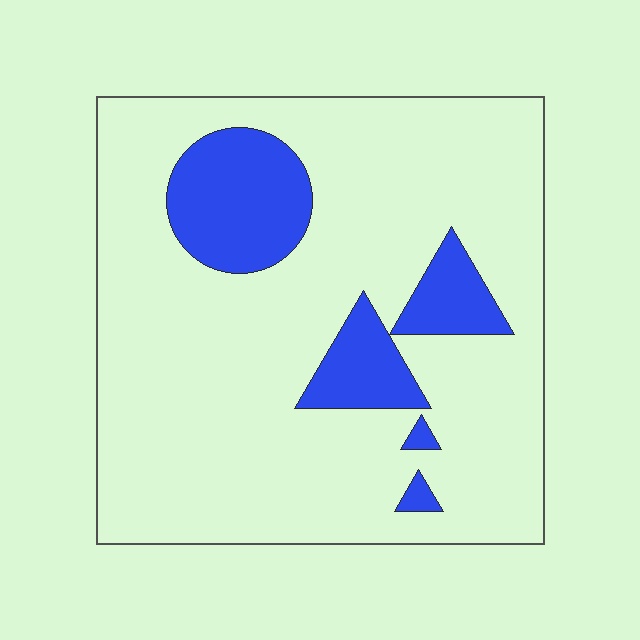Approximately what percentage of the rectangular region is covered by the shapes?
Approximately 15%.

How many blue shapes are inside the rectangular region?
5.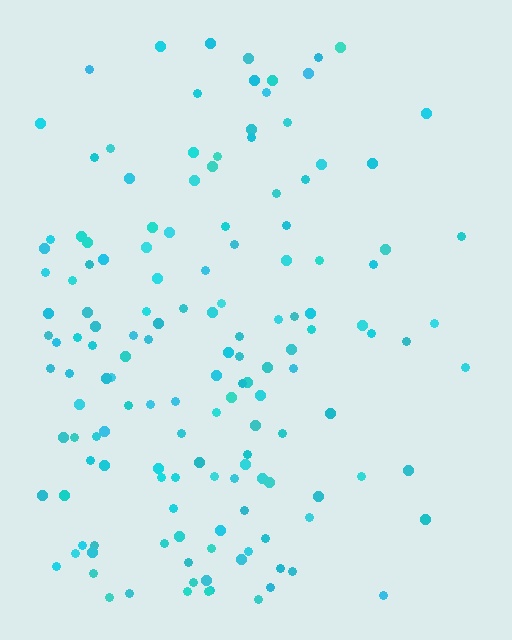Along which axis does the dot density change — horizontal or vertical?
Horizontal.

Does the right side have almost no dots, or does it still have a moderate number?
Still a moderate number, just noticeably fewer than the left.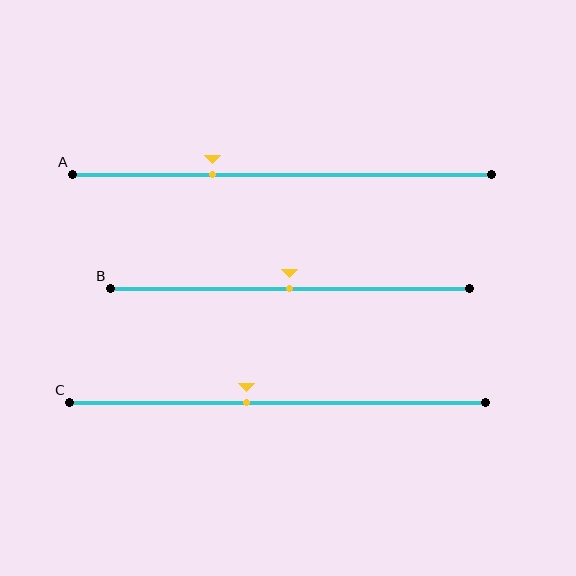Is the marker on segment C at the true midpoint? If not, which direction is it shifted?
No, the marker on segment C is shifted to the left by about 8% of the segment length.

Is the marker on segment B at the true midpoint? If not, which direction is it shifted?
Yes, the marker on segment B is at the true midpoint.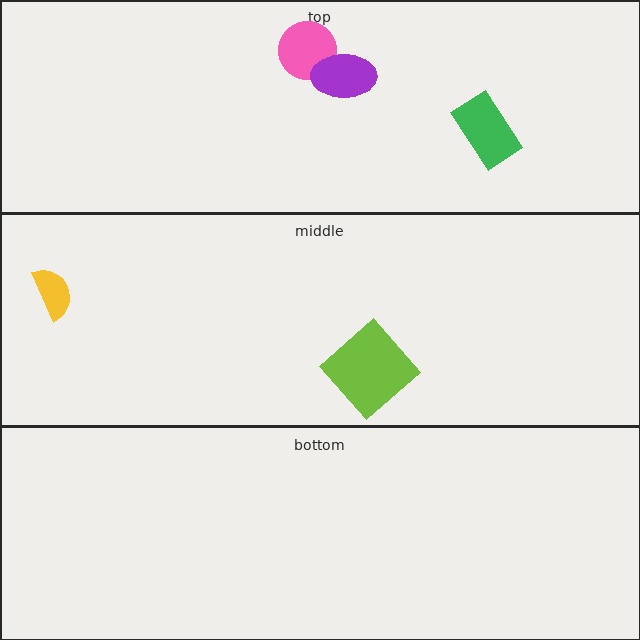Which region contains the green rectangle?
The top region.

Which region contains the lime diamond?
The middle region.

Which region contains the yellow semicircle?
The middle region.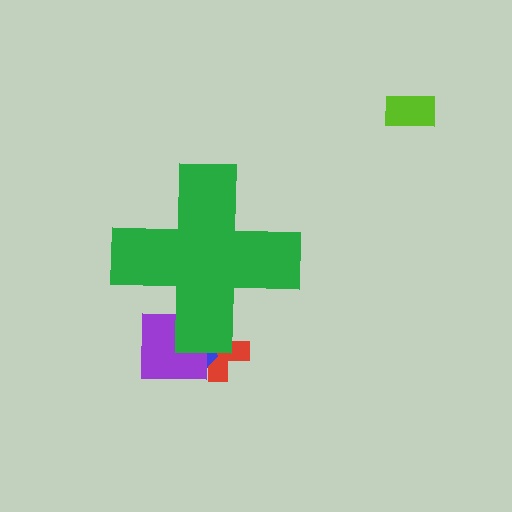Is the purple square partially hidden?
Yes, the purple square is partially hidden behind the green cross.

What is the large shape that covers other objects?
A green cross.